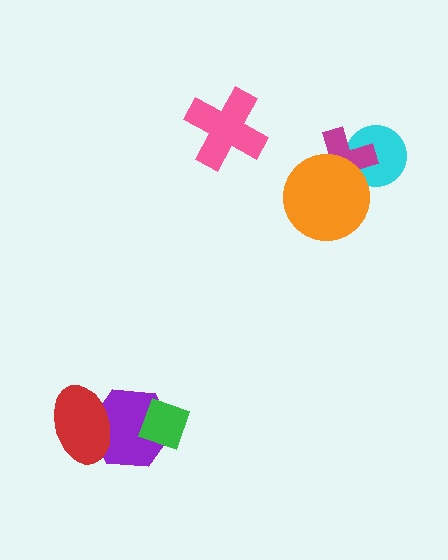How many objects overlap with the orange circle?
2 objects overlap with the orange circle.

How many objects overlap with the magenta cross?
2 objects overlap with the magenta cross.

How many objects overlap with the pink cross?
0 objects overlap with the pink cross.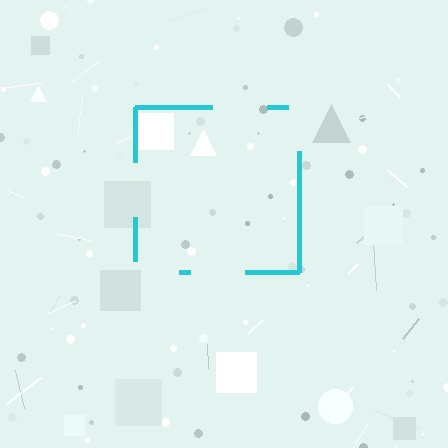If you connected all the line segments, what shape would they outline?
They would outline a square.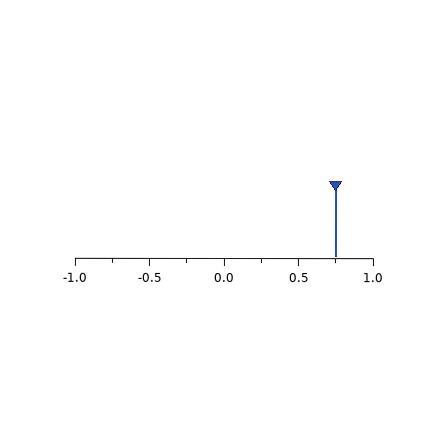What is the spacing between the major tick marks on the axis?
The major ticks are spaced 0.5 apart.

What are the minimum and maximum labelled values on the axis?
The axis runs from -1.0 to 1.0.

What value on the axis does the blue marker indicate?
The marker indicates approximately 0.75.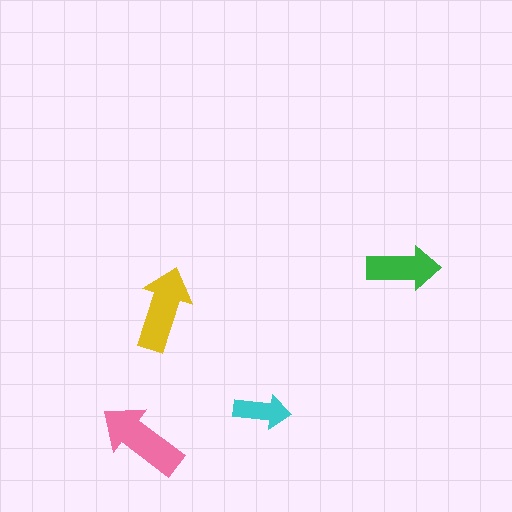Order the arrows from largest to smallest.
the pink one, the yellow one, the green one, the cyan one.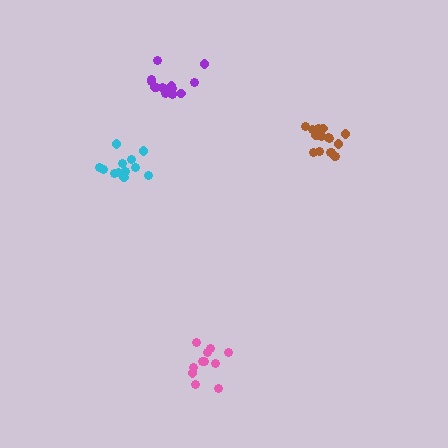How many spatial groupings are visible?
There are 4 spatial groupings.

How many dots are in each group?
Group 1: 17 dots, Group 2: 12 dots, Group 3: 17 dots, Group 4: 12 dots (58 total).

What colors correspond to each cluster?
The clusters are colored: brown, cyan, purple, pink.